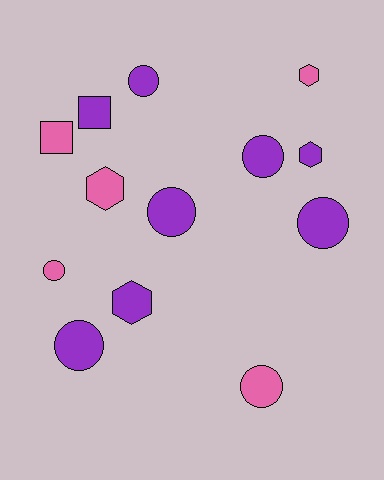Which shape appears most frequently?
Circle, with 7 objects.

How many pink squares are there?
There is 1 pink square.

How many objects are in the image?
There are 13 objects.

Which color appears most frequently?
Purple, with 8 objects.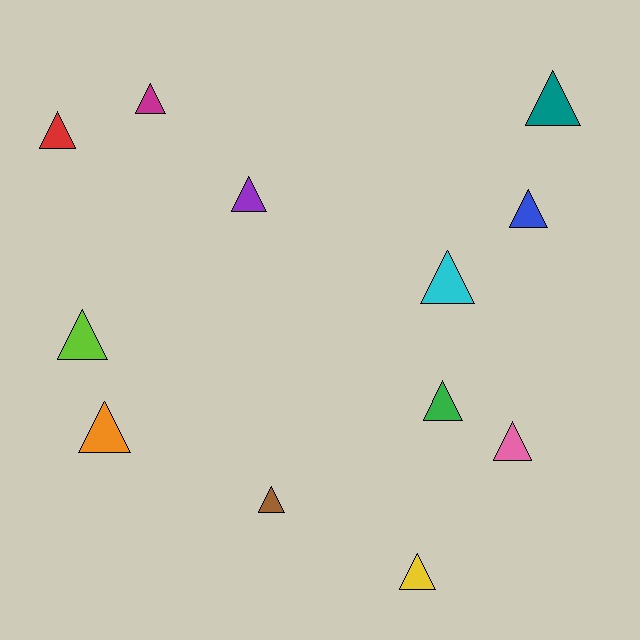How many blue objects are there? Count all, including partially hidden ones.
There is 1 blue object.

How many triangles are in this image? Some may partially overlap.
There are 12 triangles.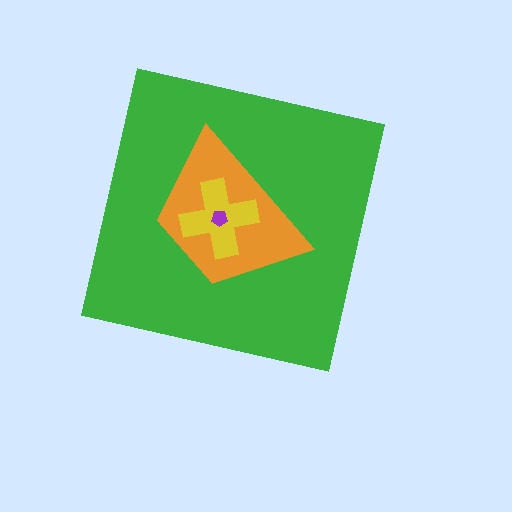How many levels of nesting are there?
4.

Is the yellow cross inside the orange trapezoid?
Yes.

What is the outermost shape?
The green square.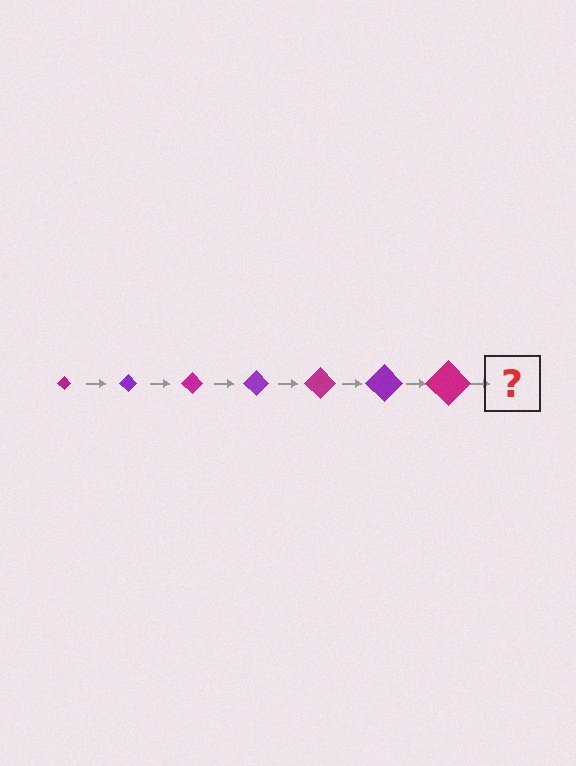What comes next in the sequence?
The next element should be a purple diamond, larger than the previous one.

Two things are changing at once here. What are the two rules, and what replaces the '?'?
The two rules are that the diamond grows larger each step and the color cycles through magenta and purple. The '?' should be a purple diamond, larger than the previous one.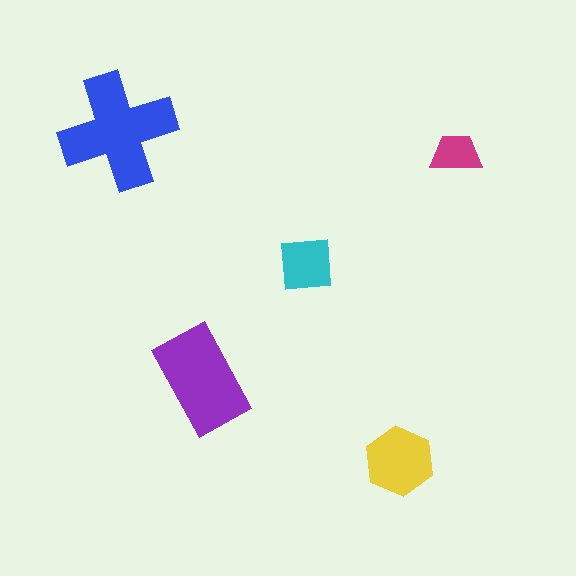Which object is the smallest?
The magenta trapezoid.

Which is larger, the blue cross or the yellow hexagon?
The blue cross.